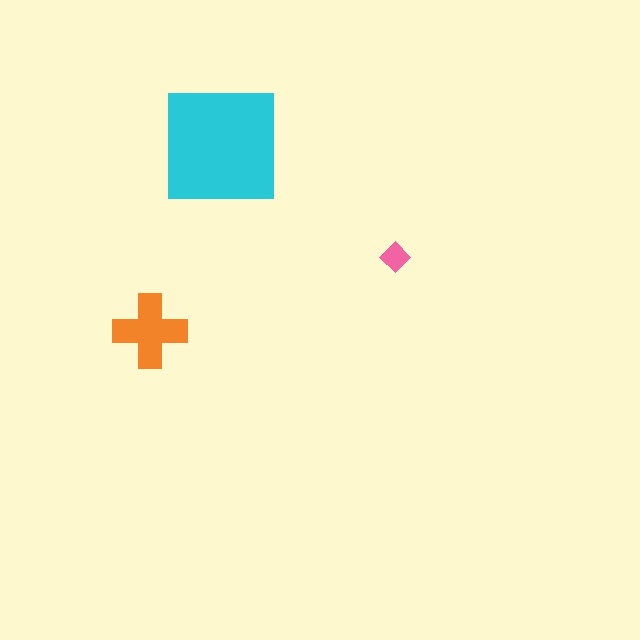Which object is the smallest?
The pink diamond.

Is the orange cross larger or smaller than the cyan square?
Smaller.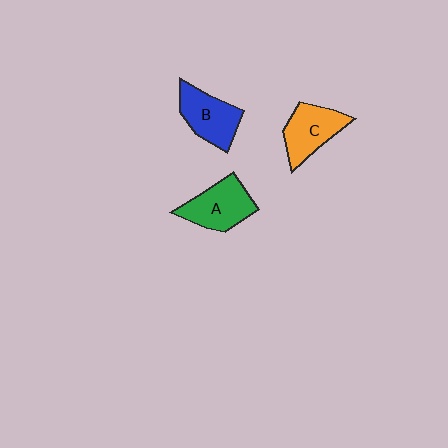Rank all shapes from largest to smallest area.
From largest to smallest: A (green), B (blue), C (orange).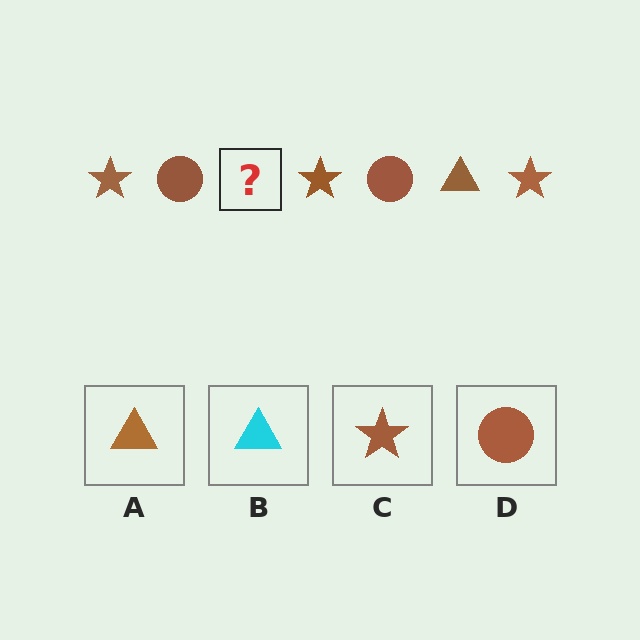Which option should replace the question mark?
Option A.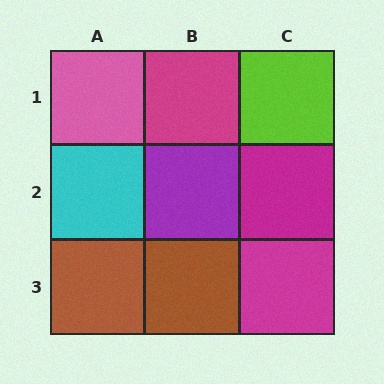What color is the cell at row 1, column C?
Lime.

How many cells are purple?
1 cell is purple.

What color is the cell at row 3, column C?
Magenta.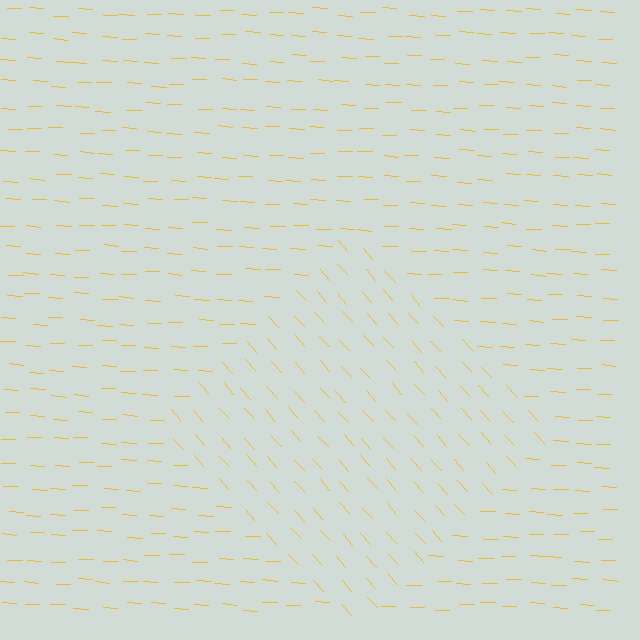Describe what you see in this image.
The image is filled with small yellow line segments. A diamond region in the image has lines oriented differently from the surrounding lines, creating a visible texture boundary.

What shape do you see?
I see a diamond.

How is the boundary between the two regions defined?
The boundary is defined purely by a change in line orientation (approximately 45 degrees difference). All lines are the same color and thickness.